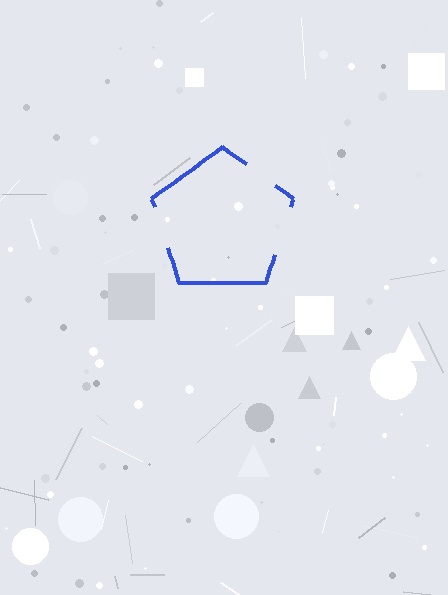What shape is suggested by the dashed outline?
The dashed outline suggests a pentagon.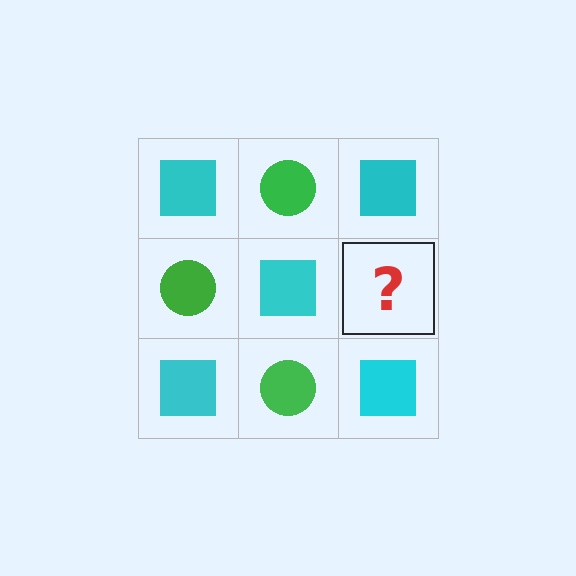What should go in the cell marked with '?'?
The missing cell should contain a green circle.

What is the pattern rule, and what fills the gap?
The rule is that it alternates cyan square and green circle in a checkerboard pattern. The gap should be filled with a green circle.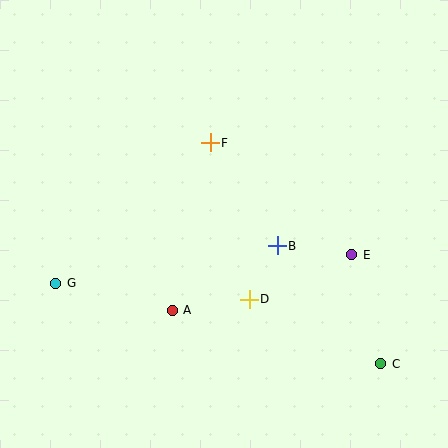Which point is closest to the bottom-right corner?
Point C is closest to the bottom-right corner.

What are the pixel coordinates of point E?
Point E is at (352, 255).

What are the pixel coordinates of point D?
Point D is at (249, 299).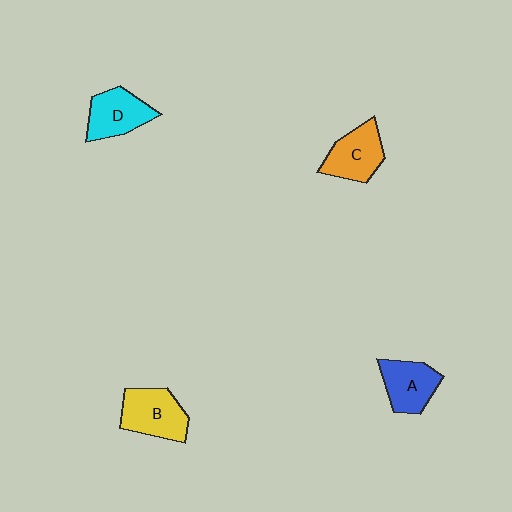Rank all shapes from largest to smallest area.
From largest to smallest: B (yellow), C (orange), D (cyan), A (blue).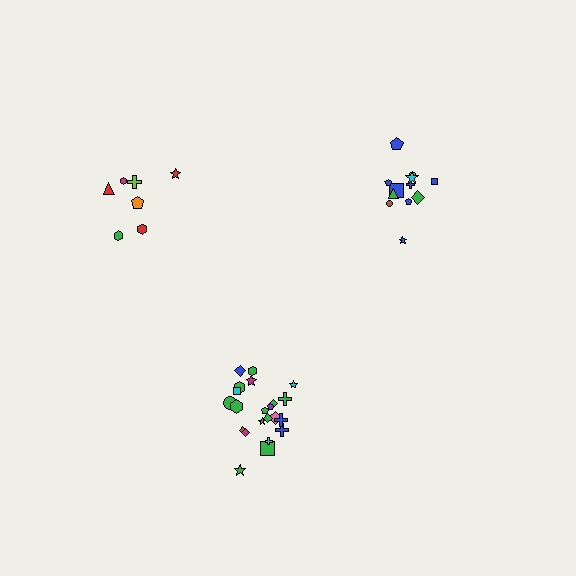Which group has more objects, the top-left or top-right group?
The top-right group.